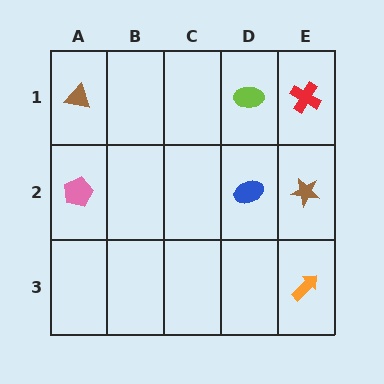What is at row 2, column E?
A brown star.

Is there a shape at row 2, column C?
No, that cell is empty.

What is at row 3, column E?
An orange arrow.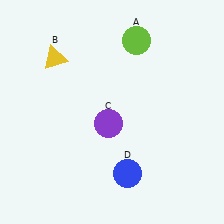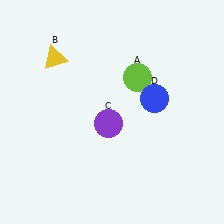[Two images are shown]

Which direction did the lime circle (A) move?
The lime circle (A) moved down.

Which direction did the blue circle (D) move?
The blue circle (D) moved up.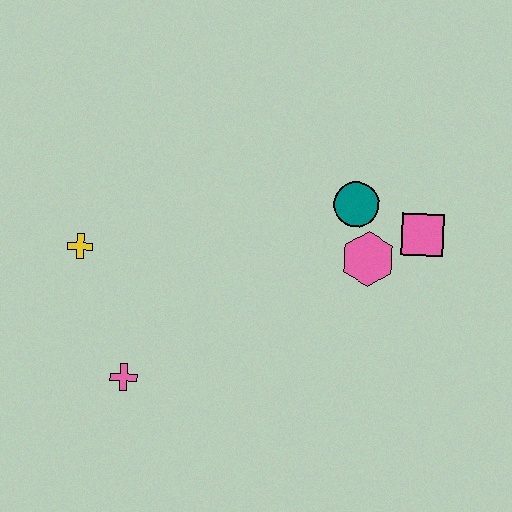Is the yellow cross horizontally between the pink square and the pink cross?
No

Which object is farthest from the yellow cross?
The pink square is farthest from the yellow cross.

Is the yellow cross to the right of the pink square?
No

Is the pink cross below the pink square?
Yes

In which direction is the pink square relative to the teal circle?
The pink square is to the right of the teal circle.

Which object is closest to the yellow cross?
The pink cross is closest to the yellow cross.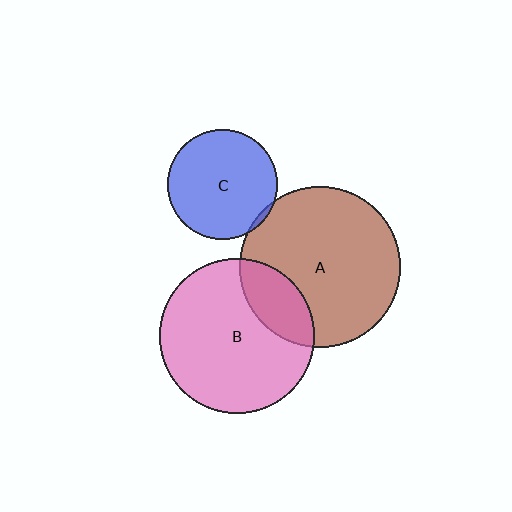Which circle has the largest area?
Circle A (brown).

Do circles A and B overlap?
Yes.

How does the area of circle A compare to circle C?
Approximately 2.1 times.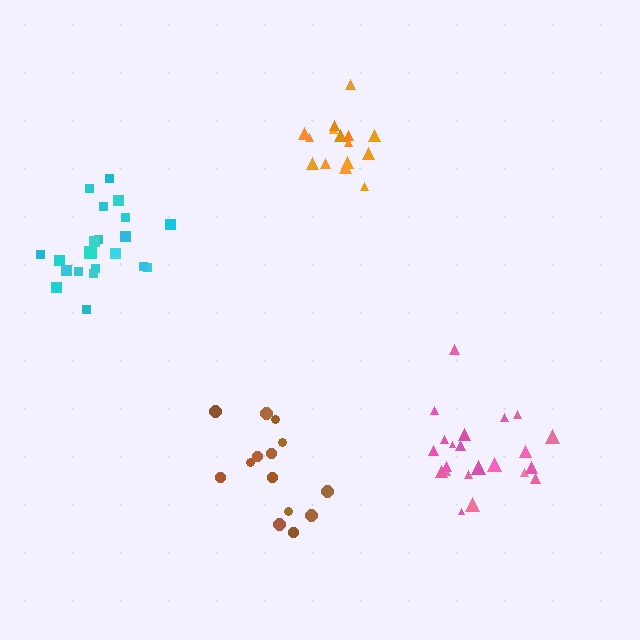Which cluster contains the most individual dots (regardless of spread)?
Pink (22).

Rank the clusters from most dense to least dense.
orange, pink, cyan, brown.